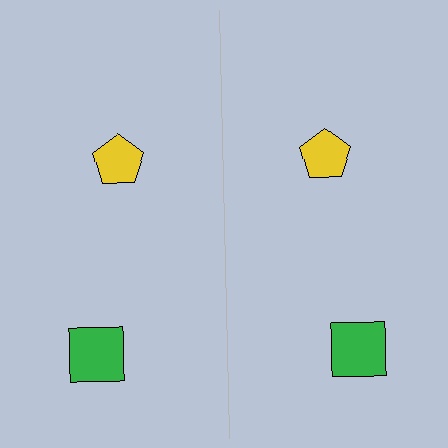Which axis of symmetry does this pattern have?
The pattern has a vertical axis of symmetry running through the center of the image.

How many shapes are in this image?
There are 4 shapes in this image.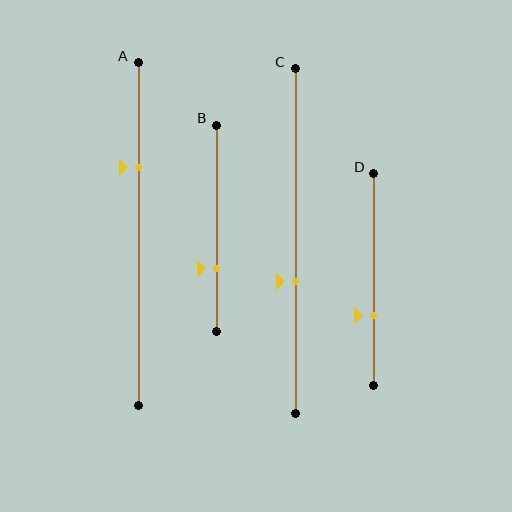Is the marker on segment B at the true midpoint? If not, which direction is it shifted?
No, the marker on segment B is shifted downward by about 19% of the segment length.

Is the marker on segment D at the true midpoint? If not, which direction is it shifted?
No, the marker on segment D is shifted downward by about 17% of the segment length.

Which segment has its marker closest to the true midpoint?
Segment C has its marker closest to the true midpoint.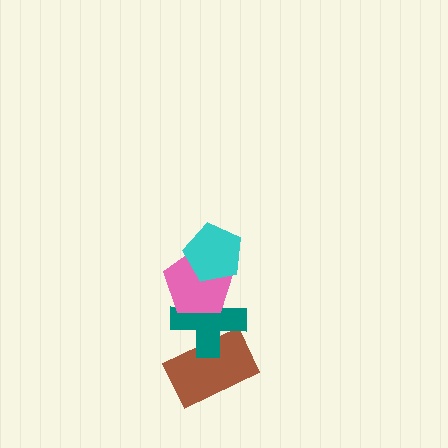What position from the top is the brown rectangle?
The brown rectangle is 4th from the top.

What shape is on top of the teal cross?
The pink pentagon is on top of the teal cross.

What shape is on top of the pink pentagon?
The cyan pentagon is on top of the pink pentagon.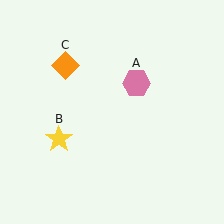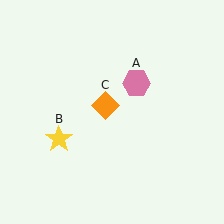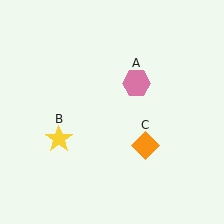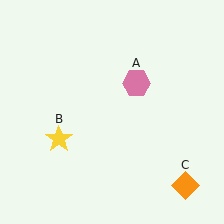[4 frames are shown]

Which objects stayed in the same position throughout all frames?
Pink hexagon (object A) and yellow star (object B) remained stationary.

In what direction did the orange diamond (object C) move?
The orange diamond (object C) moved down and to the right.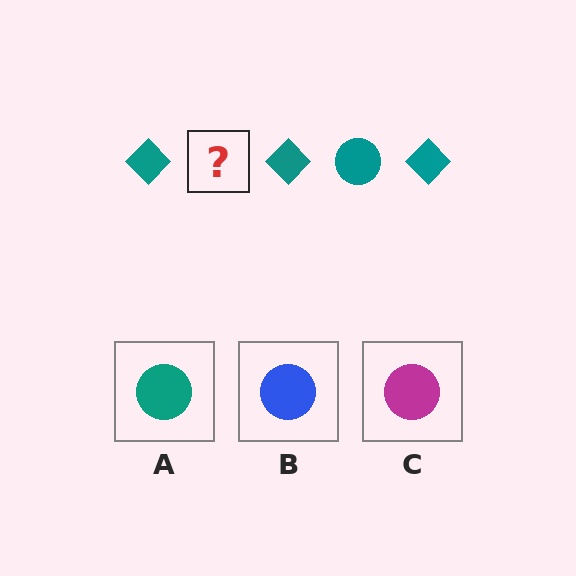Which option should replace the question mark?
Option A.